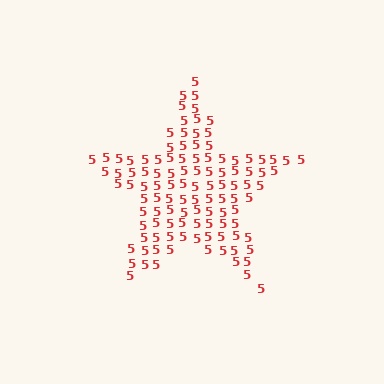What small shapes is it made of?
It is made of small digit 5's.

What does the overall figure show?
The overall figure shows a star.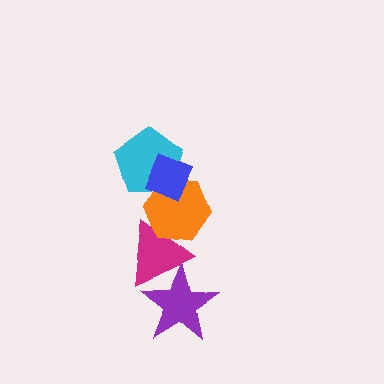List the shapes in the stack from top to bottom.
From top to bottom: the blue diamond, the cyan pentagon, the orange hexagon, the magenta triangle, the purple star.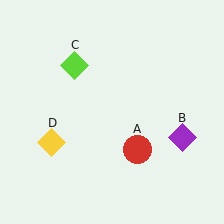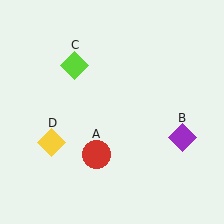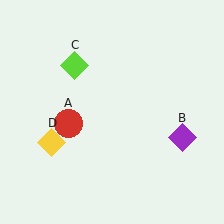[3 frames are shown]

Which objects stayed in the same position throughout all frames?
Purple diamond (object B) and lime diamond (object C) and yellow diamond (object D) remained stationary.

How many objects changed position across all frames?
1 object changed position: red circle (object A).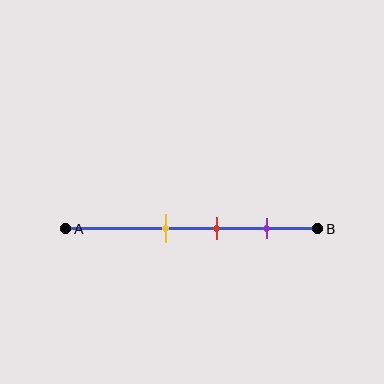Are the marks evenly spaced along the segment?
Yes, the marks are approximately evenly spaced.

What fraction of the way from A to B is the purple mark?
The purple mark is approximately 80% (0.8) of the way from A to B.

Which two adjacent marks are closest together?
The yellow and red marks are the closest adjacent pair.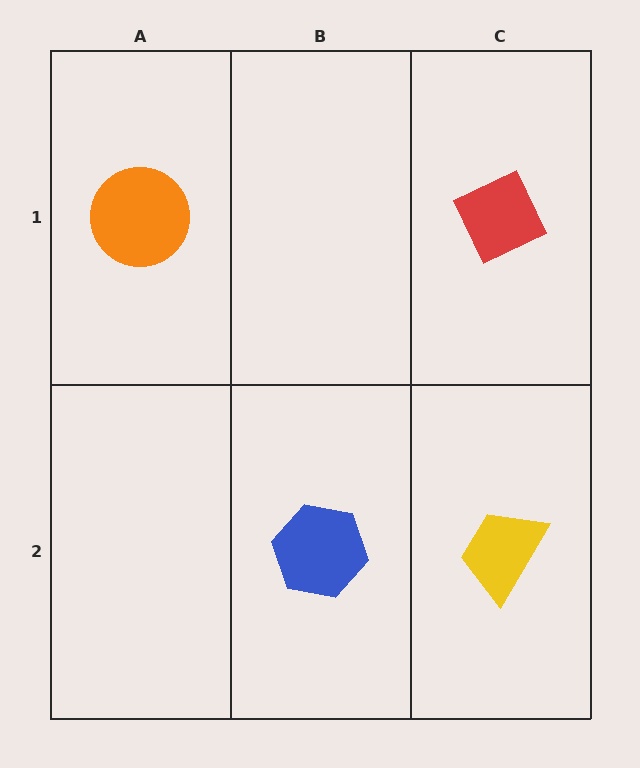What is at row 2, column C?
A yellow trapezoid.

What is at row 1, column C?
A red diamond.